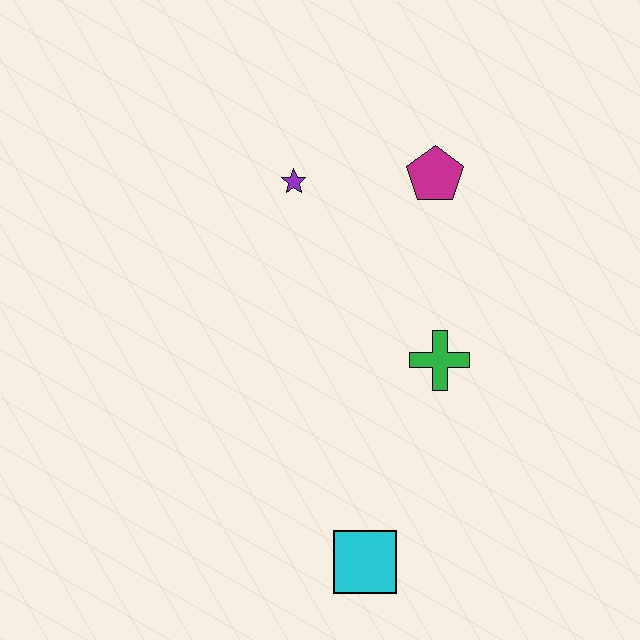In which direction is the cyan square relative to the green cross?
The cyan square is below the green cross.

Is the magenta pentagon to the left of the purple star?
No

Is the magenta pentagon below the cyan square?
No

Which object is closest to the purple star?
The magenta pentagon is closest to the purple star.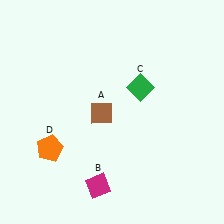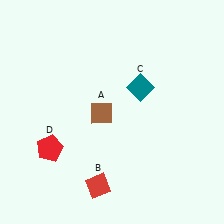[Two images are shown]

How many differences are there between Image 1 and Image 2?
There are 3 differences between the two images.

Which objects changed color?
B changed from magenta to red. C changed from green to teal. D changed from orange to red.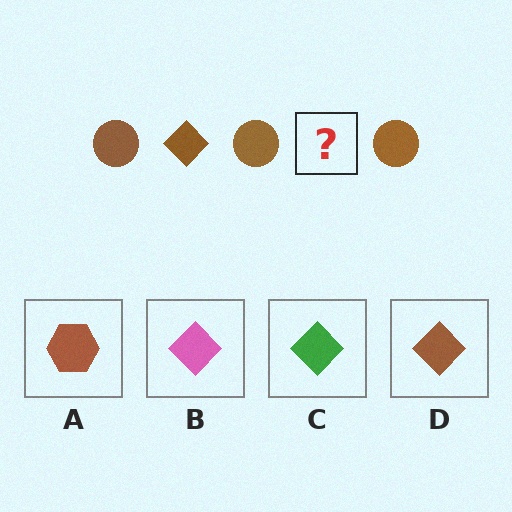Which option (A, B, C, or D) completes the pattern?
D.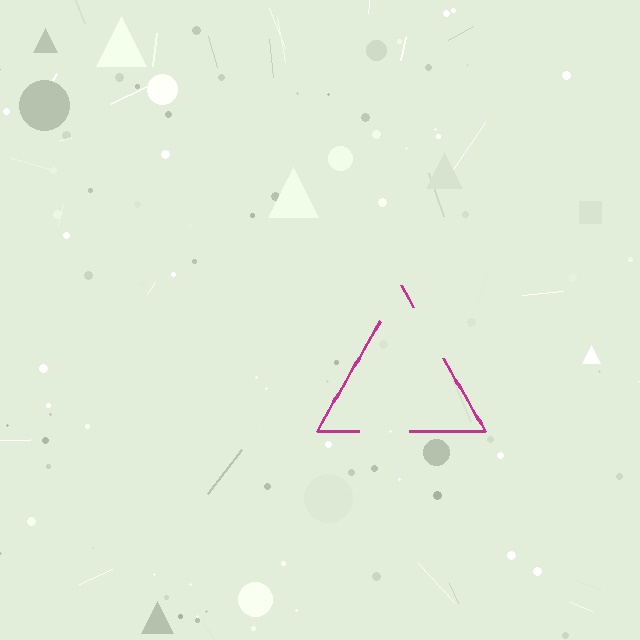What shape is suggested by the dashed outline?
The dashed outline suggests a triangle.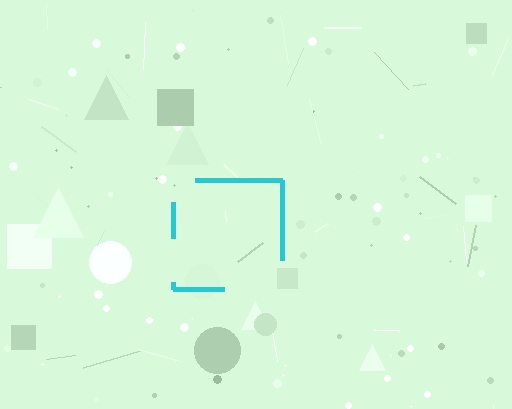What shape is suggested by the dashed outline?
The dashed outline suggests a square.